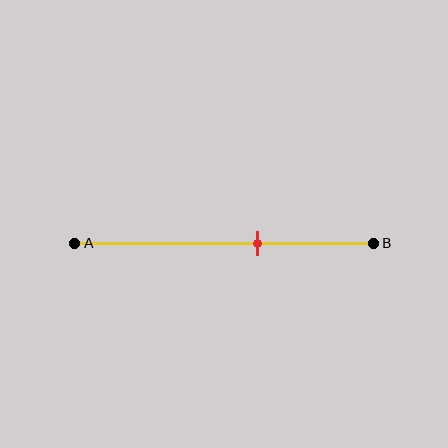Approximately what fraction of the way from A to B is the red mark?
The red mark is approximately 60% of the way from A to B.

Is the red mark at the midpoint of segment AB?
No, the mark is at about 60% from A, not at the 50% midpoint.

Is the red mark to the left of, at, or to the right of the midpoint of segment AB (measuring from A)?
The red mark is to the right of the midpoint of segment AB.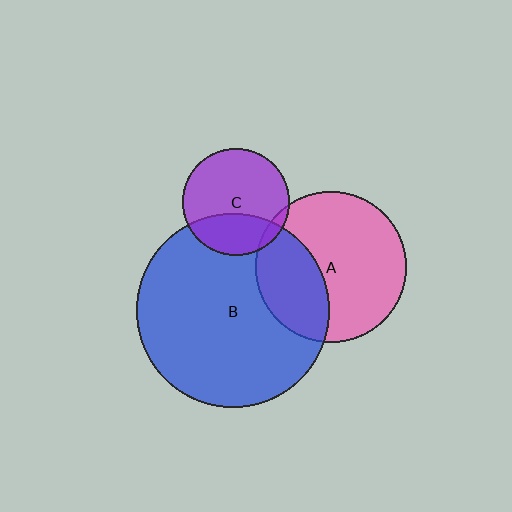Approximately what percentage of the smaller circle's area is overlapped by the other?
Approximately 5%.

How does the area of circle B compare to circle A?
Approximately 1.6 times.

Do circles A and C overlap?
Yes.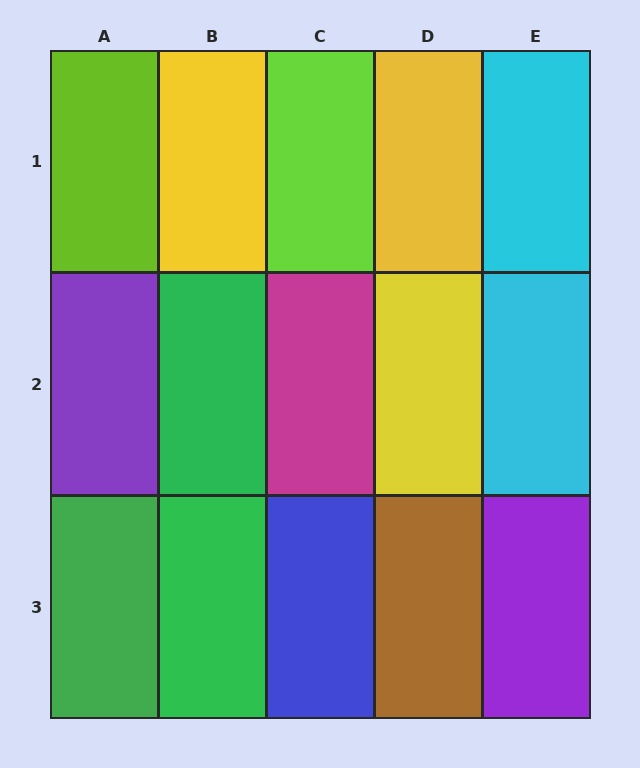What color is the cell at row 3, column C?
Blue.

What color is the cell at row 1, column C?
Lime.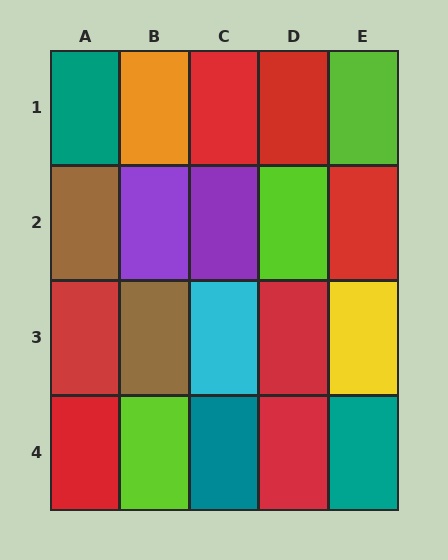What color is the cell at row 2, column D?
Lime.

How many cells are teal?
3 cells are teal.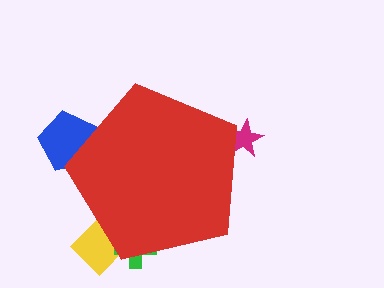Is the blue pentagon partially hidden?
Yes, the blue pentagon is partially hidden behind the red pentagon.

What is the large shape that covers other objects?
A red pentagon.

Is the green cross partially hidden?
Yes, the green cross is partially hidden behind the red pentagon.